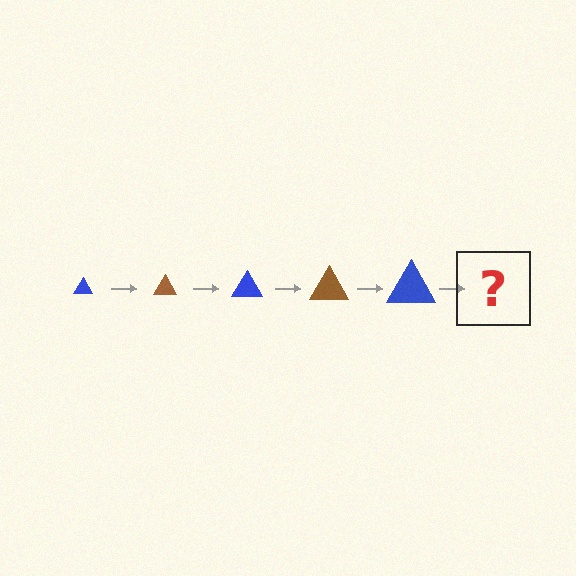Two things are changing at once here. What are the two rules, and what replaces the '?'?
The two rules are that the triangle grows larger each step and the color cycles through blue and brown. The '?' should be a brown triangle, larger than the previous one.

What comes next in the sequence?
The next element should be a brown triangle, larger than the previous one.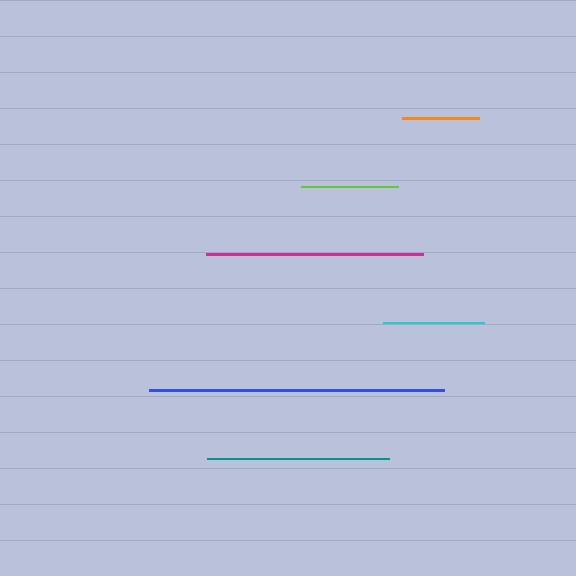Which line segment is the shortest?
The orange line is the shortest at approximately 77 pixels.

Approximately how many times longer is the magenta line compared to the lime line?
The magenta line is approximately 2.2 times the length of the lime line.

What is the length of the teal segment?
The teal segment is approximately 182 pixels long.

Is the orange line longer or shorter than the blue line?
The blue line is longer than the orange line.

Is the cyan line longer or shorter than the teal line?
The teal line is longer than the cyan line.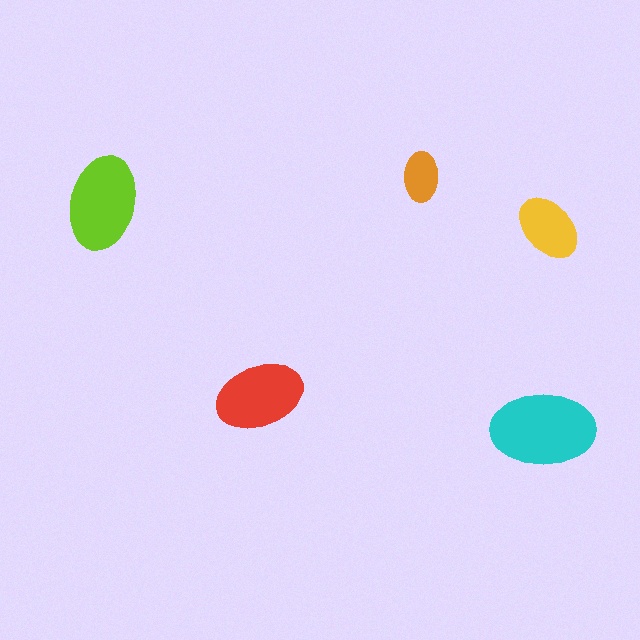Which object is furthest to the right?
The yellow ellipse is rightmost.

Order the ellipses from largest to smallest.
the cyan one, the lime one, the red one, the yellow one, the orange one.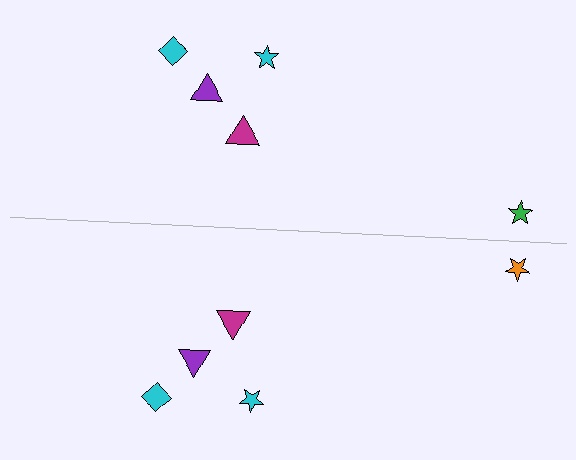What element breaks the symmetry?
The orange star on the bottom side breaks the symmetry — its mirror counterpart is green.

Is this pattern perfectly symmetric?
No, the pattern is not perfectly symmetric. The orange star on the bottom side breaks the symmetry — its mirror counterpart is green.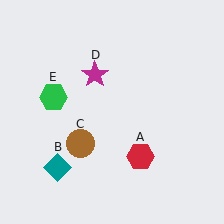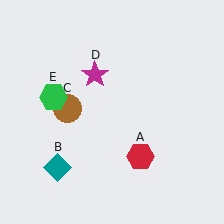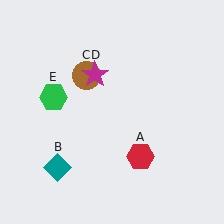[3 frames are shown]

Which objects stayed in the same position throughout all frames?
Red hexagon (object A) and teal diamond (object B) and magenta star (object D) and green hexagon (object E) remained stationary.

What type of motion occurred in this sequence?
The brown circle (object C) rotated clockwise around the center of the scene.